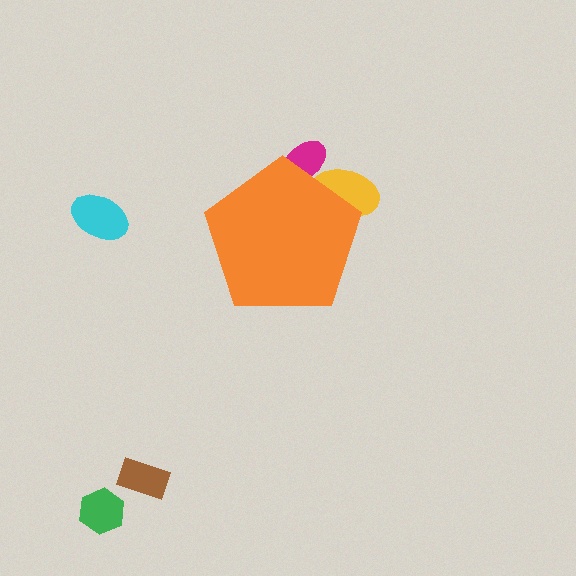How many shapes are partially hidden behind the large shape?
2 shapes are partially hidden.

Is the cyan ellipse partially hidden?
No, the cyan ellipse is fully visible.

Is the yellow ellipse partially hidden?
Yes, the yellow ellipse is partially hidden behind the orange pentagon.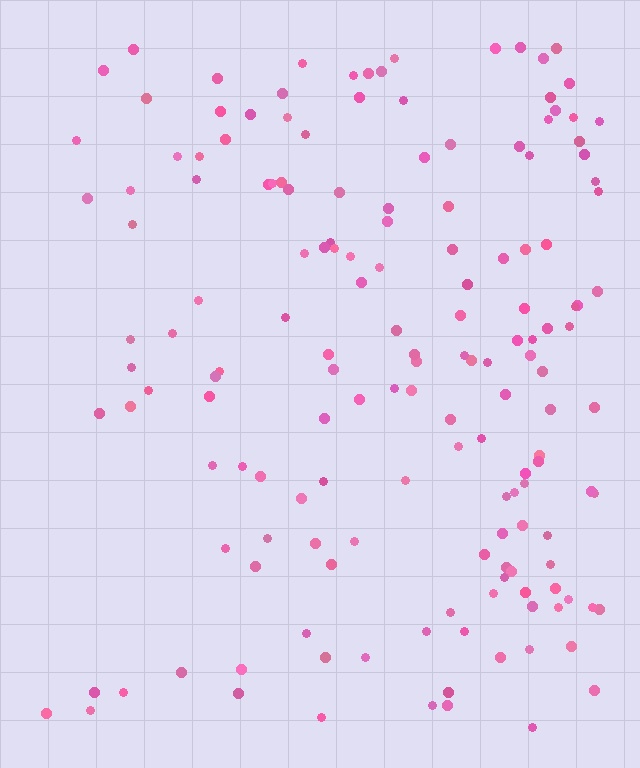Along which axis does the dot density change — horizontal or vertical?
Horizontal.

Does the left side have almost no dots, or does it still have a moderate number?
Still a moderate number, just noticeably fewer than the right.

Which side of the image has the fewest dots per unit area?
The left.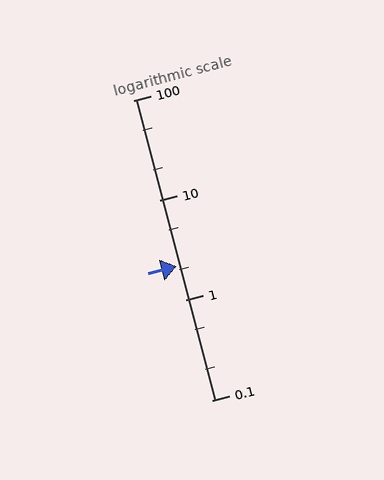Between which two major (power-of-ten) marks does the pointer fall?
The pointer is between 1 and 10.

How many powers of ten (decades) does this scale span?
The scale spans 3 decades, from 0.1 to 100.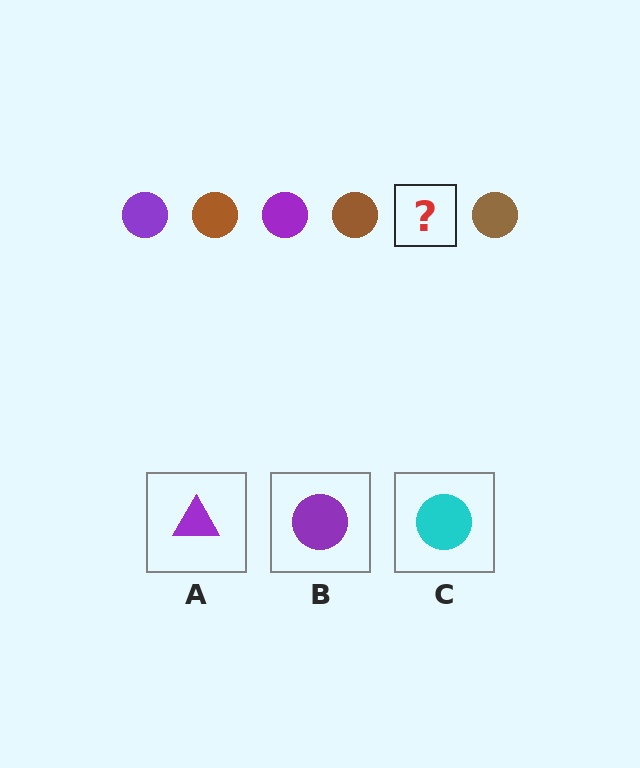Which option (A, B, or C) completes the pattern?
B.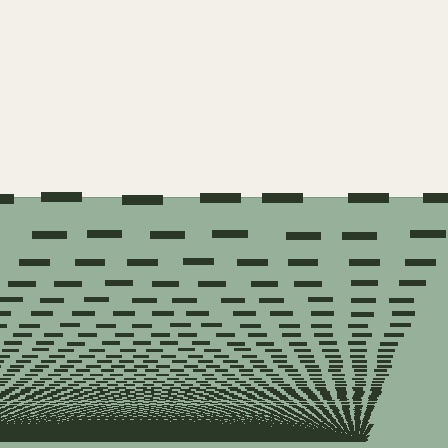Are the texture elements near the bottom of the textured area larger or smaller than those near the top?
Smaller. The gradient is inverted — elements near the bottom are smaller and denser.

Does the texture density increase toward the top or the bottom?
Density increases toward the bottom.